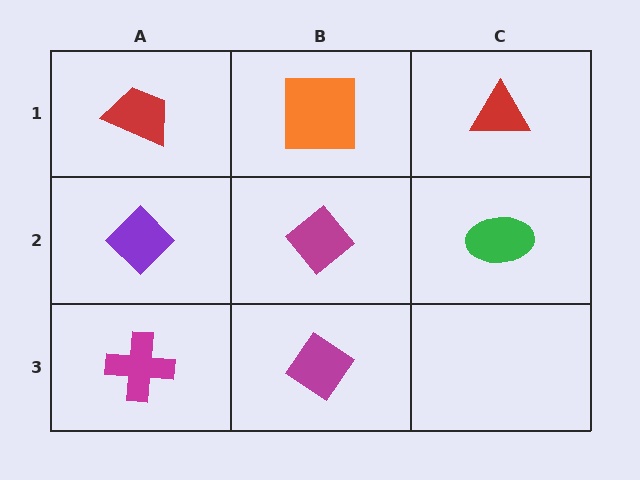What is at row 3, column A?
A magenta cross.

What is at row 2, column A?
A purple diamond.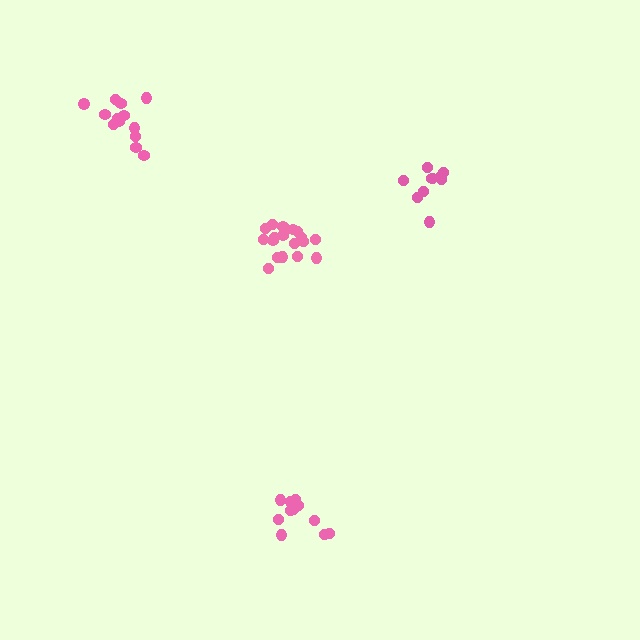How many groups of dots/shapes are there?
There are 4 groups.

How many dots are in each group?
Group 1: 13 dots, Group 2: 12 dots, Group 3: 12 dots, Group 4: 18 dots (55 total).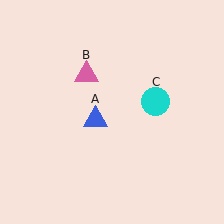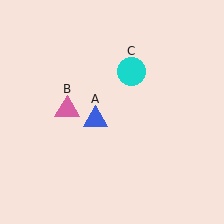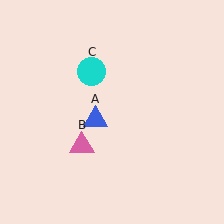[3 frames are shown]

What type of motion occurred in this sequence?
The pink triangle (object B), cyan circle (object C) rotated counterclockwise around the center of the scene.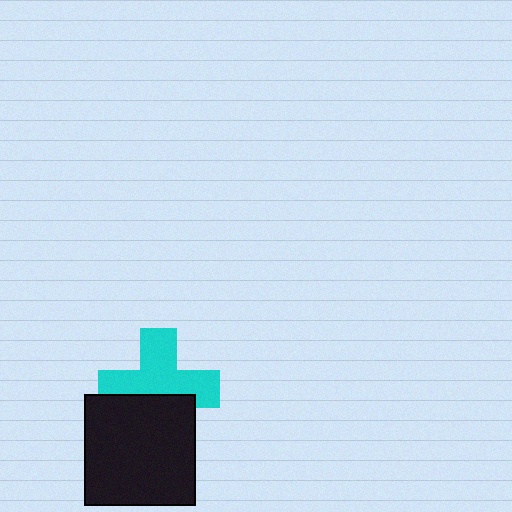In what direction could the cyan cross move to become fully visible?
The cyan cross could move up. That would shift it out from behind the black square entirely.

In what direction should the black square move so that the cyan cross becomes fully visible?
The black square should move down. That is the shortest direction to clear the overlap and leave the cyan cross fully visible.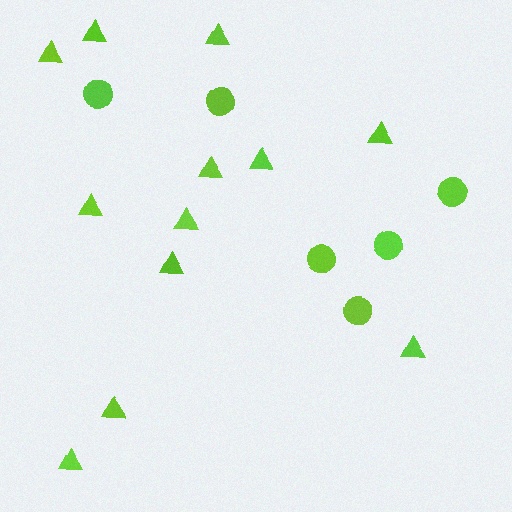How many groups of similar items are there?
There are 2 groups: one group of triangles (12) and one group of circles (6).